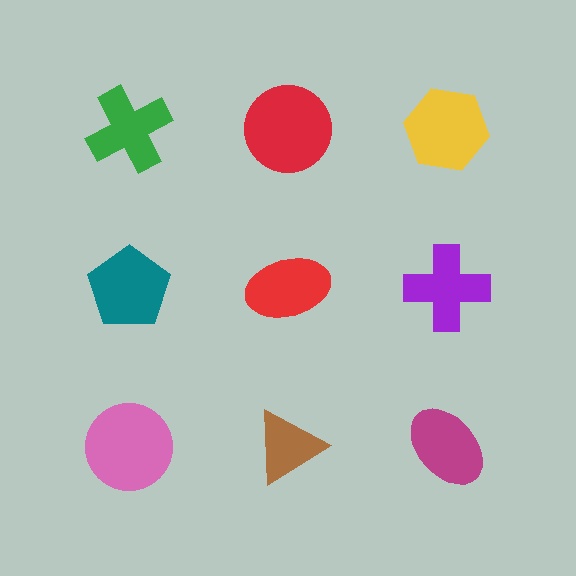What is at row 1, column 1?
A green cross.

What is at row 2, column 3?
A purple cross.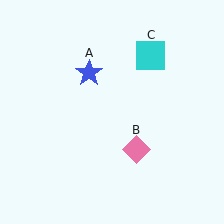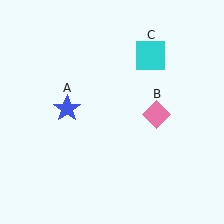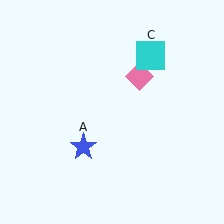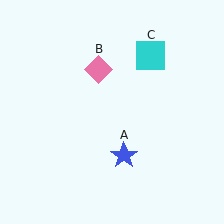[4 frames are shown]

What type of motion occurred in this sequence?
The blue star (object A), pink diamond (object B) rotated counterclockwise around the center of the scene.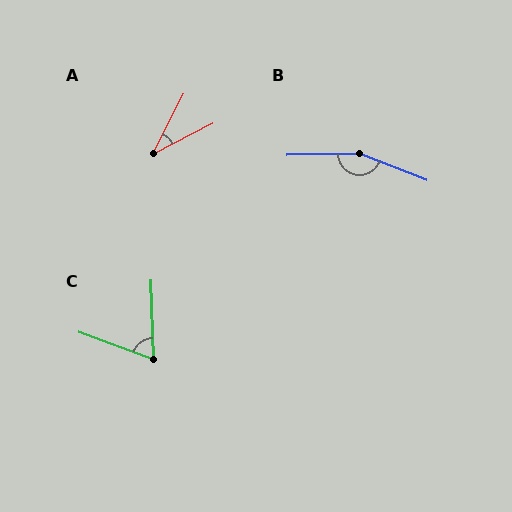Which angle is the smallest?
A, at approximately 36 degrees.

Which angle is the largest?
B, at approximately 157 degrees.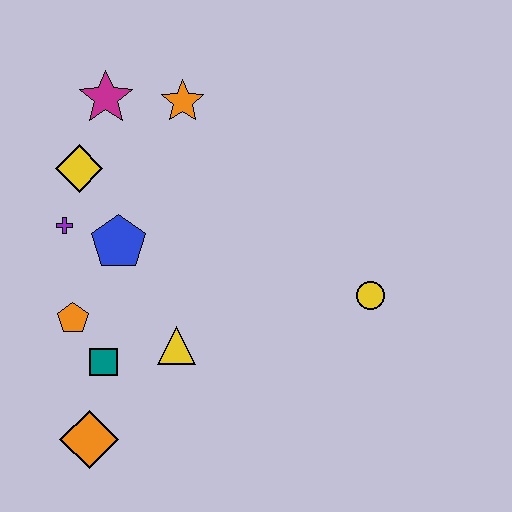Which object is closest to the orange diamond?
The teal square is closest to the orange diamond.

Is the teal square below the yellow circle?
Yes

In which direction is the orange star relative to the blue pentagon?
The orange star is above the blue pentagon.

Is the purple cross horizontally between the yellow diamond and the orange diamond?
No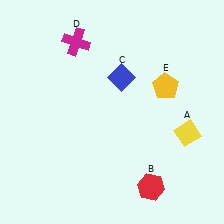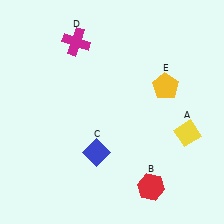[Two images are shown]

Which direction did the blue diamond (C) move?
The blue diamond (C) moved down.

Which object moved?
The blue diamond (C) moved down.